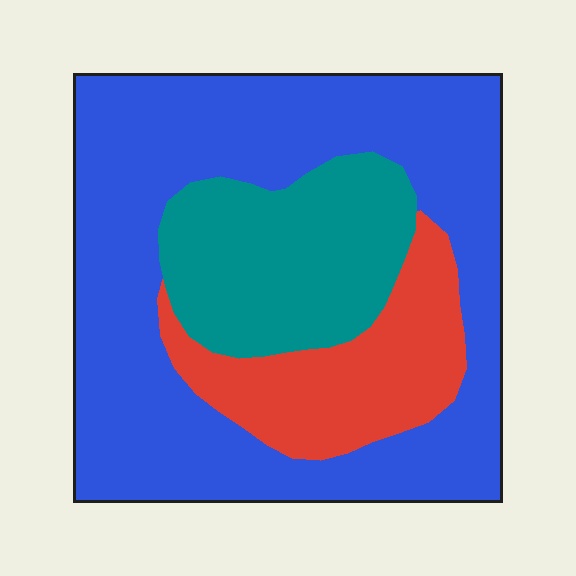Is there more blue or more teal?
Blue.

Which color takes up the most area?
Blue, at roughly 60%.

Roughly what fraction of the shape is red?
Red covers about 20% of the shape.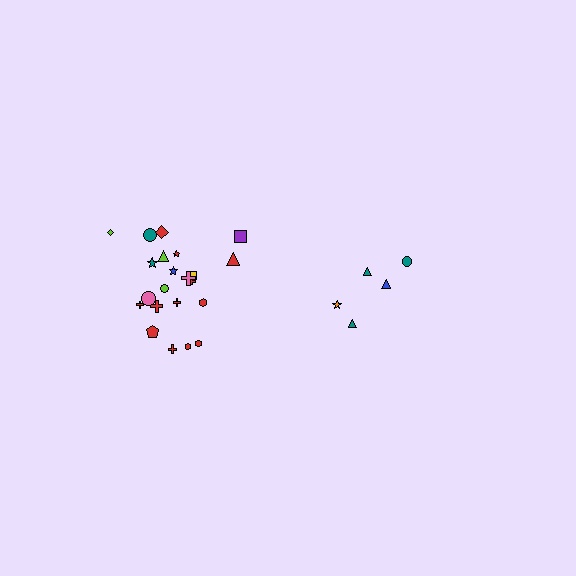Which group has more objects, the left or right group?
The left group.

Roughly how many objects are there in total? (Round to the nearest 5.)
Roughly 25 objects in total.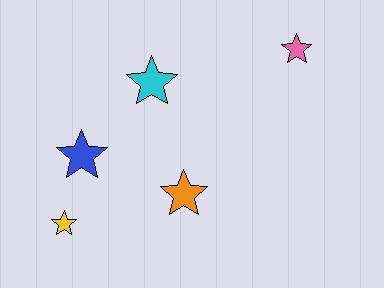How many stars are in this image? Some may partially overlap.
There are 5 stars.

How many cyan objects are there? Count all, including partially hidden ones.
There is 1 cyan object.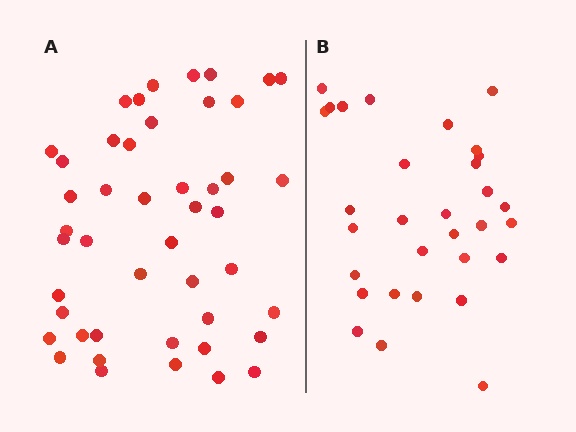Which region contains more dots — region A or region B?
Region A (the left region) has more dots.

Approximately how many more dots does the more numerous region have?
Region A has approximately 15 more dots than region B.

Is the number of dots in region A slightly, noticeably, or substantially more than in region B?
Region A has substantially more. The ratio is roughly 1.5 to 1.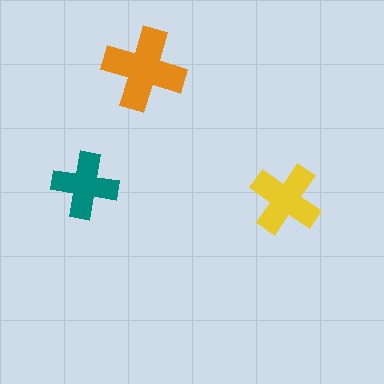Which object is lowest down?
The yellow cross is bottommost.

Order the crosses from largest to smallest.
the orange one, the yellow one, the teal one.